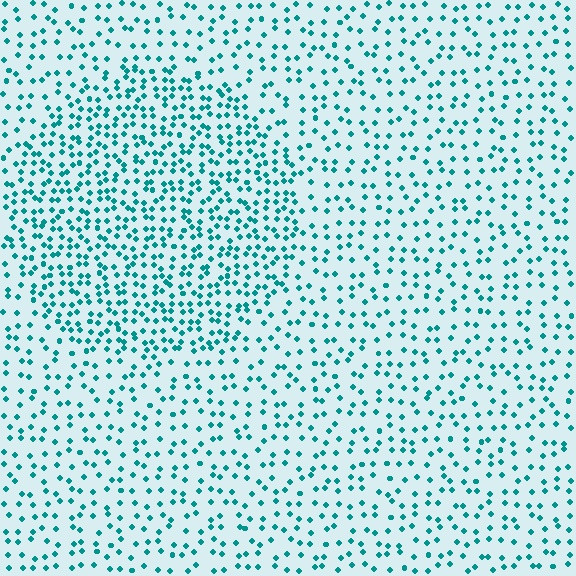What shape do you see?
I see a circle.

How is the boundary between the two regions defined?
The boundary is defined by a change in element density (approximately 1.9x ratio). All elements are the same color, size, and shape.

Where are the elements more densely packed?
The elements are more densely packed inside the circle boundary.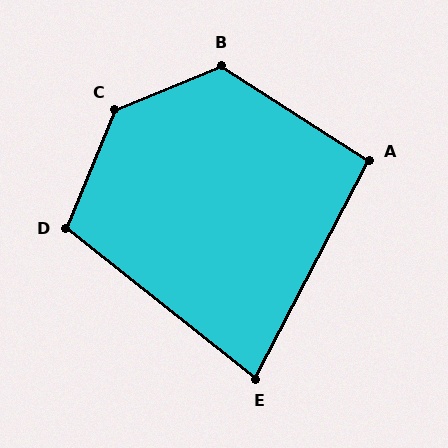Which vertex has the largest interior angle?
C, at approximately 135 degrees.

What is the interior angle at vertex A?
Approximately 95 degrees (obtuse).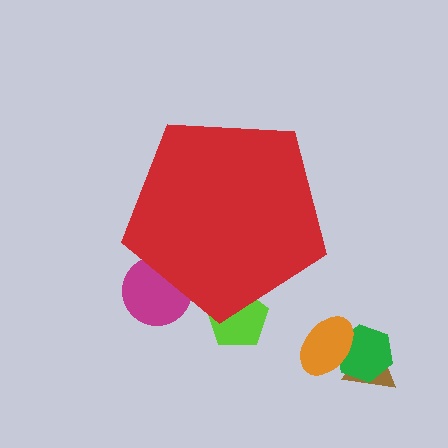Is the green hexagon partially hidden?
No, the green hexagon is fully visible.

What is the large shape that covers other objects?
A red pentagon.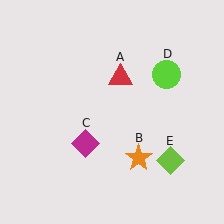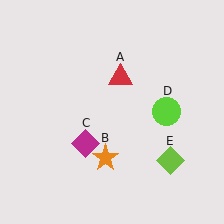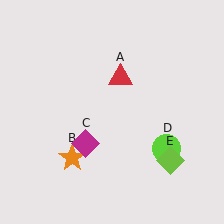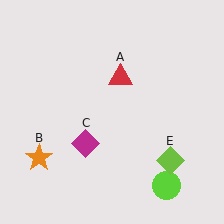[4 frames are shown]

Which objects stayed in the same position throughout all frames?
Red triangle (object A) and magenta diamond (object C) and lime diamond (object E) remained stationary.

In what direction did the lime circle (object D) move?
The lime circle (object D) moved down.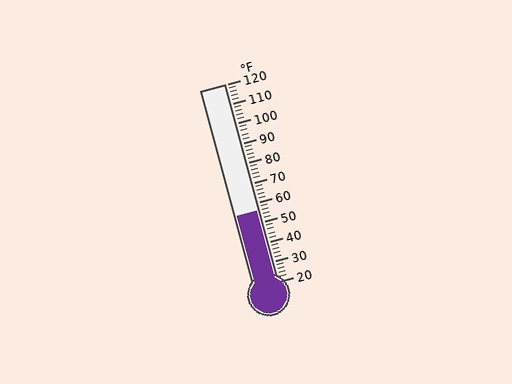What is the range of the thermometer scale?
The thermometer scale ranges from 20°F to 120°F.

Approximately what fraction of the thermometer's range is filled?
The thermometer is filled to approximately 35% of its range.